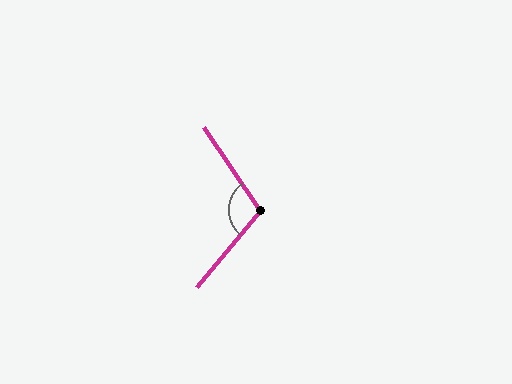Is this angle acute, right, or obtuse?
It is obtuse.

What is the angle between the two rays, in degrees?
Approximately 107 degrees.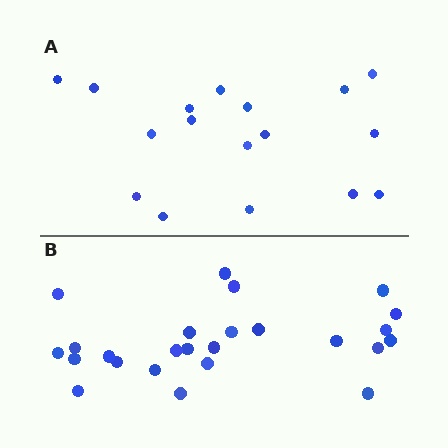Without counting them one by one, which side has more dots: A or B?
Region B (the bottom region) has more dots.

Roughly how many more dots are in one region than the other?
Region B has roughly 8 or so more dots than region A.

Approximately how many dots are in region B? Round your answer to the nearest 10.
About 20 dots. (The exact count is 25, which rounds to 20.)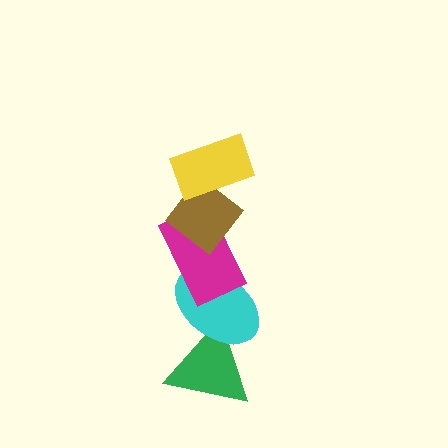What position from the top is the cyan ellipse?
The cyan ellipse is 4th from the top.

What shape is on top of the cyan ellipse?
The magenta rectangle is on top of the cyan ellipse.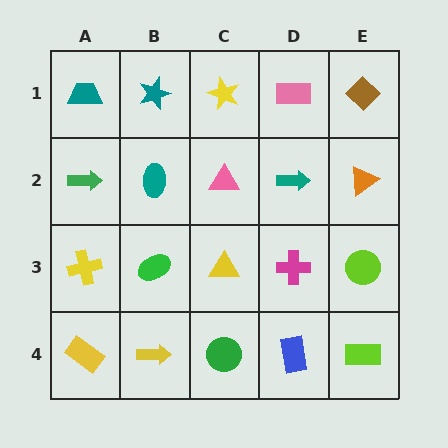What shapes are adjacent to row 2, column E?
A brown diamond (row 1, column E), a lime circle (row 3, column E), a teal arrow (row 2, column D).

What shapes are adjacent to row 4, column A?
A yellow cross (row 3, column A), a yellow arrow (row 4, column B).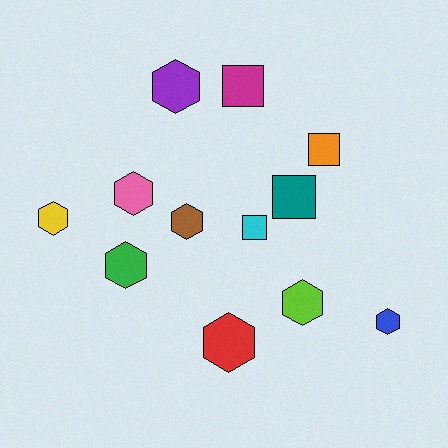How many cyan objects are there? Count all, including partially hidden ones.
There is 1 cyan object.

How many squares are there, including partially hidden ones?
There are 4 squares.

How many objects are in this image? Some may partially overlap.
There are 12 objects.